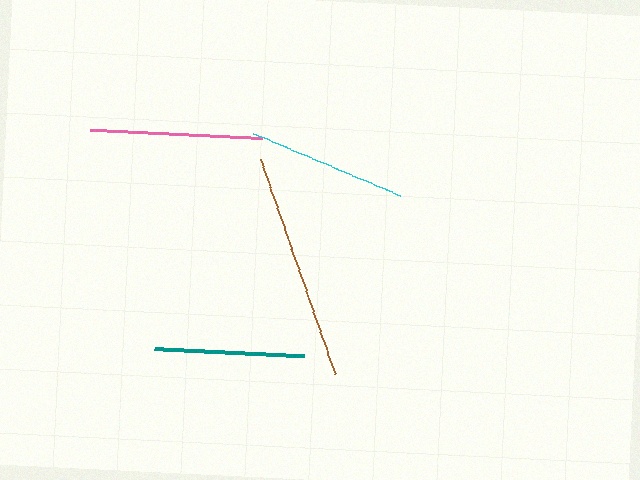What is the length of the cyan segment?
The cyan segment is approximately 160 pixels long.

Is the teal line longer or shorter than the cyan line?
The cyan line is longer than the teal line.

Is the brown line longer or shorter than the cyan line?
The brown line is longer than the cyan line.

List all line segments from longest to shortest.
From longest to shortest: brown, pink, cyan, teal.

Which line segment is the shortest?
The teal line is the shortest at approximately 150 pixels.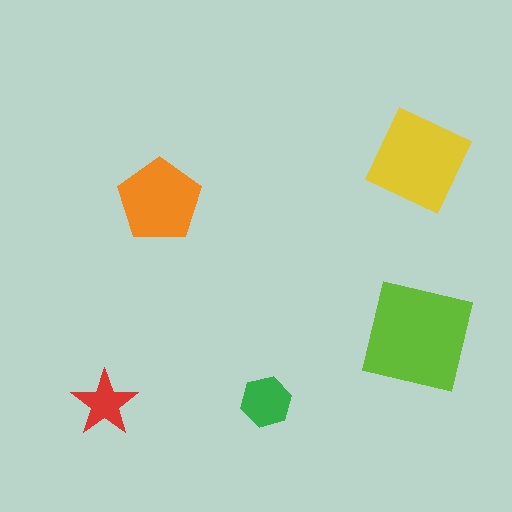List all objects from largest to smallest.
The lime square, the yellow square, the orange pentagon, the green hexagon, the red star.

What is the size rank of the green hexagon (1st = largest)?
4th.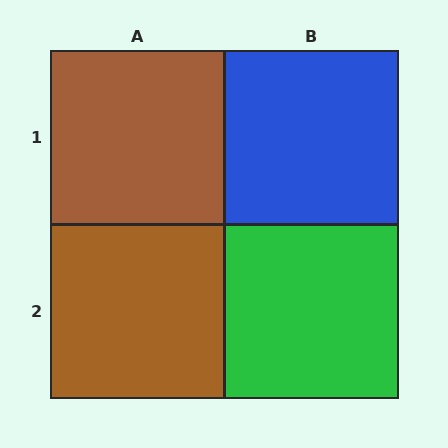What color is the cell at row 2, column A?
Brown.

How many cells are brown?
2 cells are brown.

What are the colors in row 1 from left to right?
Brown, blue.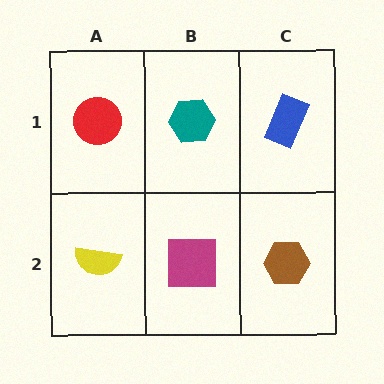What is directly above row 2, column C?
A blue rectangle.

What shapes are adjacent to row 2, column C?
A blue rectangle (row 1, column C), a magenta square (row 2, column B).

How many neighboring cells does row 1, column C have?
2.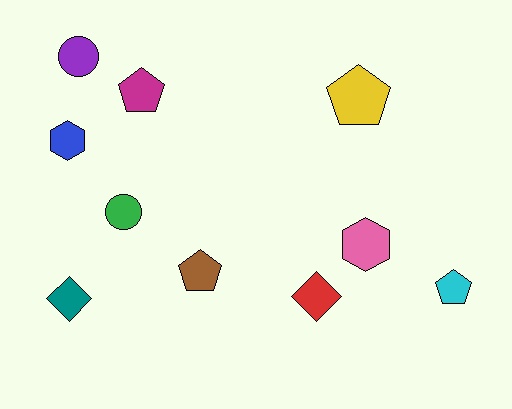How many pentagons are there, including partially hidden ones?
There are 4 pentagons.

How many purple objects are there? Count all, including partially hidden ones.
There is 1 purple object.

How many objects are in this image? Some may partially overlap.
There are 10 objects.